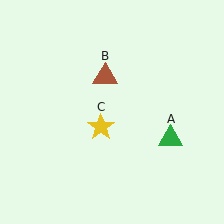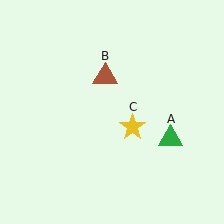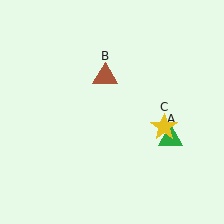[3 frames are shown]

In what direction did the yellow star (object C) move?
The yellow star (object C) moved right.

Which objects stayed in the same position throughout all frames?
Green triangle (object A) and brown triangle (object B) remained stationary.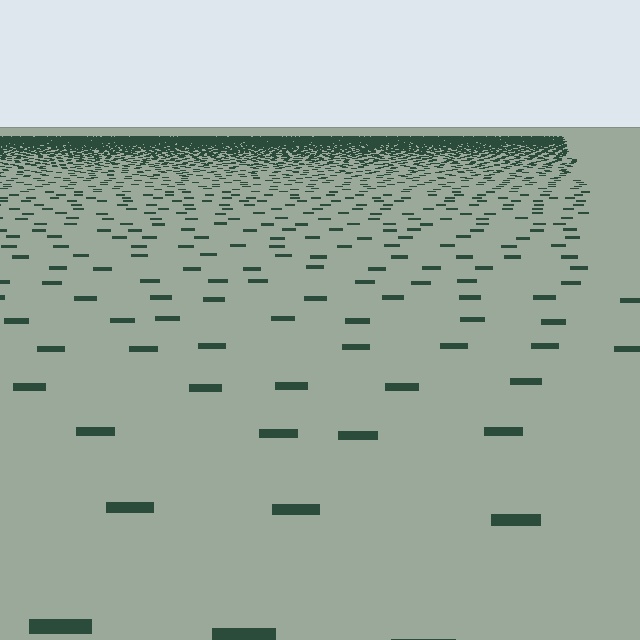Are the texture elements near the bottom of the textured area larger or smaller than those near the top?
Larger. Near the bottom, elements are closer to the viewer and appear at a bigger on-screen size.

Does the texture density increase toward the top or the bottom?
Density increases toward the top.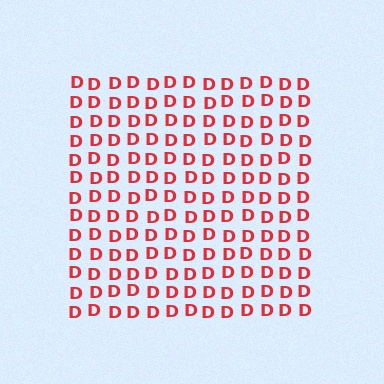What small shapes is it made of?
It is made of small letter D's.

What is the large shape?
The large shape is a square.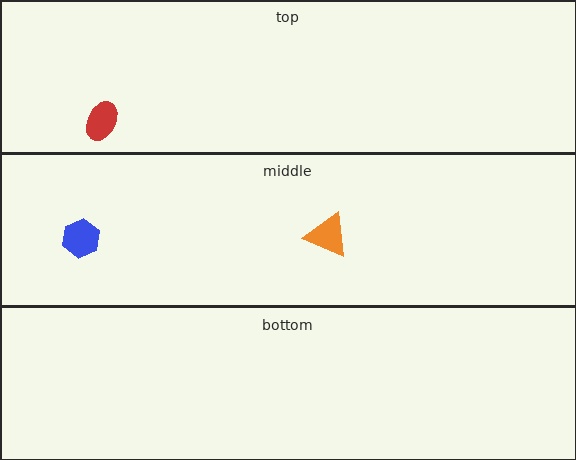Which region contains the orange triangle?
The middle region.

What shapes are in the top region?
The red ellipse.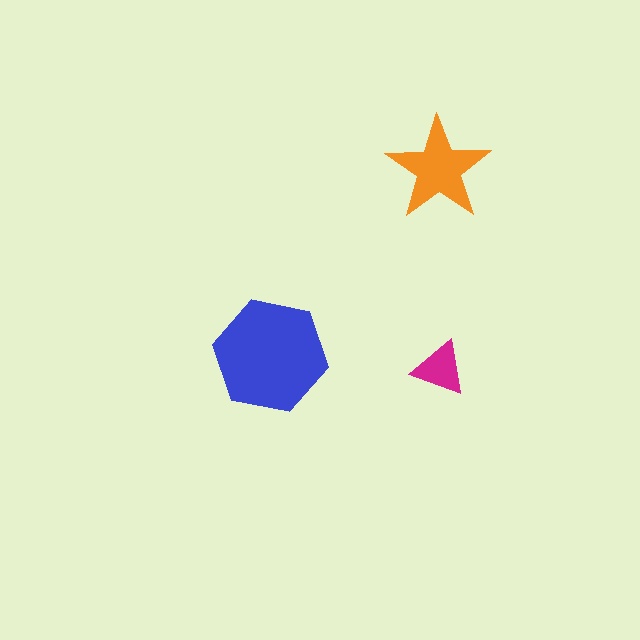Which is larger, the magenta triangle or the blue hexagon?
The blue hexagon.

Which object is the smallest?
The magenta triangle.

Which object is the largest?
The blue hexagon.